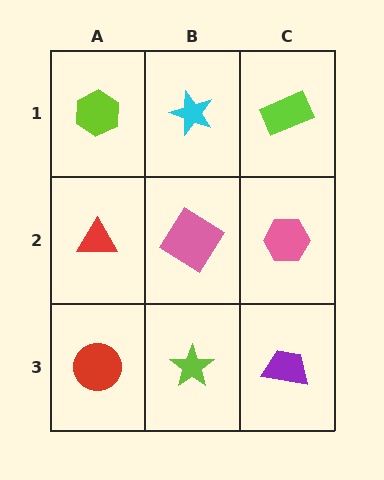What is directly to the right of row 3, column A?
A lime star.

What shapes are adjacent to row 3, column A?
A red triangle (row 2, column A), a lime star (row 3, column B).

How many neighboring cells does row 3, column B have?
3.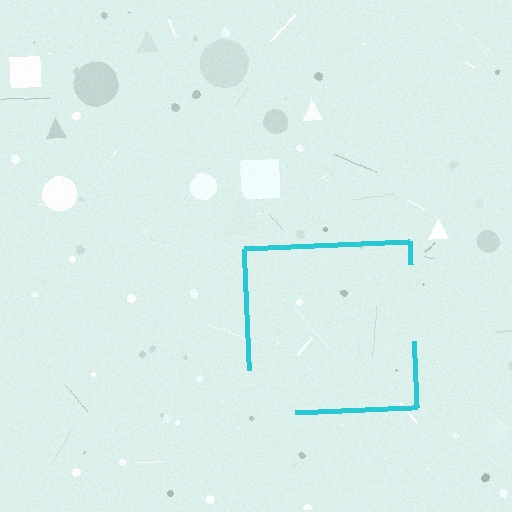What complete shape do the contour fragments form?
The contour fragments form a square.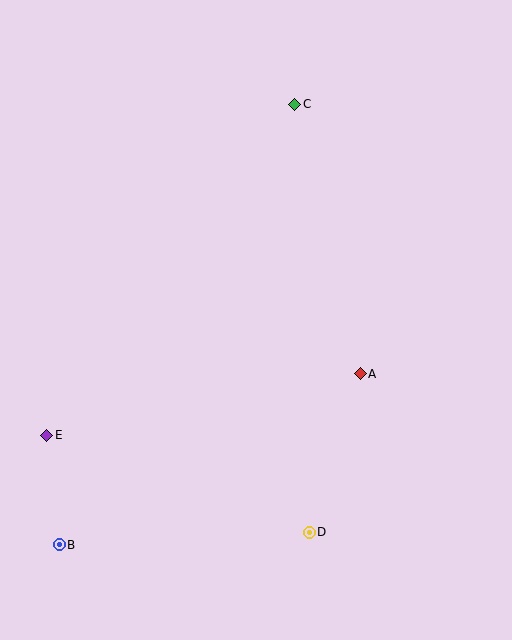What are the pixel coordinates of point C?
Point C is at (295, 104).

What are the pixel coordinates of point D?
Point D is at (309, 532).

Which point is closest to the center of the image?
Point A at (360, 374) is closest to the center.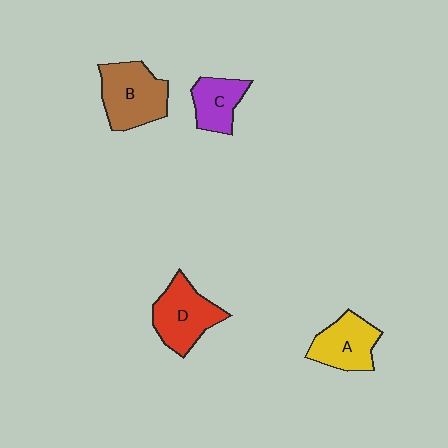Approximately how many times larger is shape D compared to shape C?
Approximately 1.5 times.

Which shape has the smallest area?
Shape C (purple).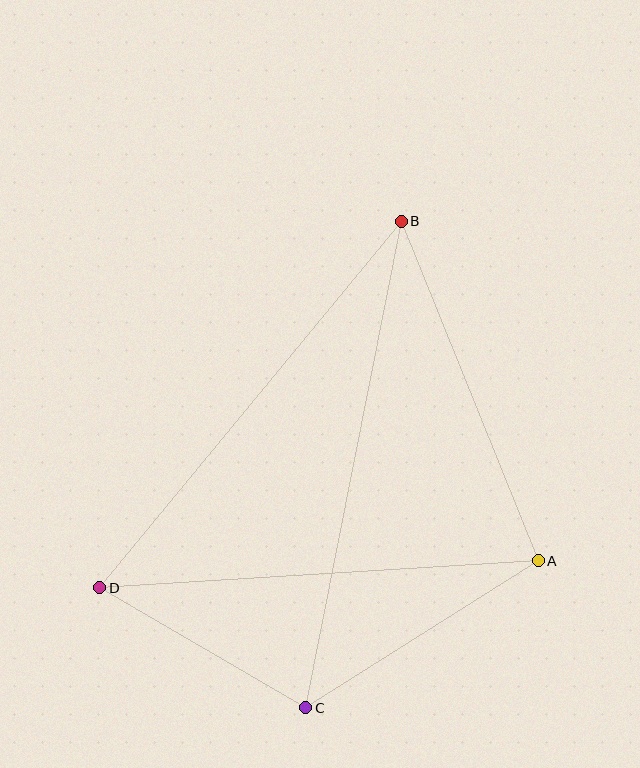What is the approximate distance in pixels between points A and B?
The distance between A and B is approximately 366 pixels.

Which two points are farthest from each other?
Points B and C are farthest from each other.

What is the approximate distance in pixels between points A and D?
The distance between A and D is approximately 439 pixels.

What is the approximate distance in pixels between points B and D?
The distance between B and D is approximately 475 pixels.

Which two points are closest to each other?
Points C and D are closest to each other.